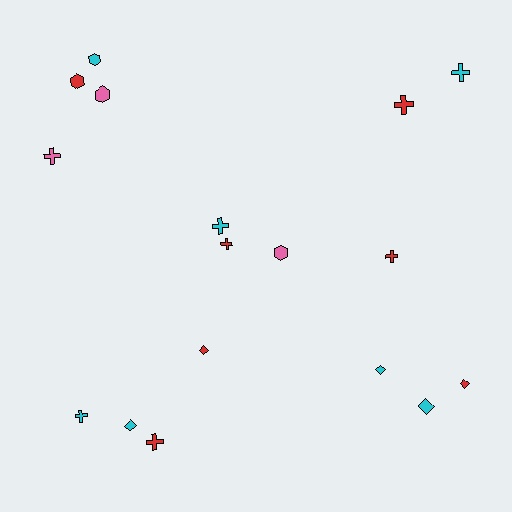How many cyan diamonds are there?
There are 3 cyan diamonds.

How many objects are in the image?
There are 17 objects.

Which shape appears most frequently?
Cross, with 8 objects.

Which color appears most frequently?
Cyan, with 7 objects.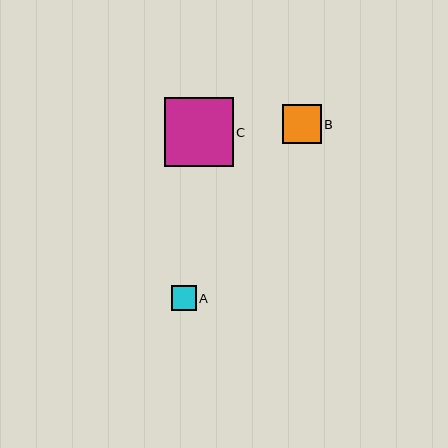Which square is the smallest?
Square A is the smallest with a size of approximately 25 pixels.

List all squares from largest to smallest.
From largest to smallest: C, B, A.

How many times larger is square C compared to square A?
Square C is approximately 2.8 times the size of square A.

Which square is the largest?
Square C is the largest with a size of approximately 69 pixels.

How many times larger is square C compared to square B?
Square C is approximately 1.8 times the size of square B.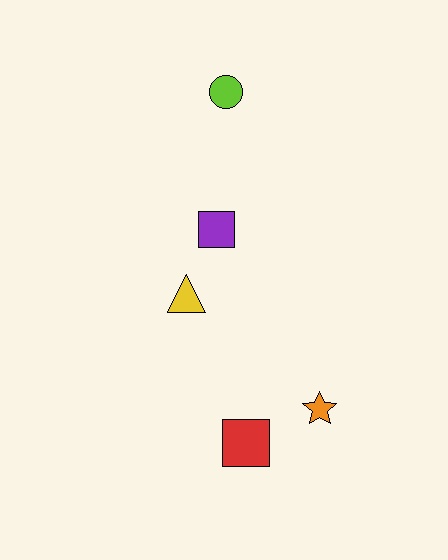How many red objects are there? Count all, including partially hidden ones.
There is 1 red object.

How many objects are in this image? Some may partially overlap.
There are 5 objects.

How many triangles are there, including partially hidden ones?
There is 1 triangle.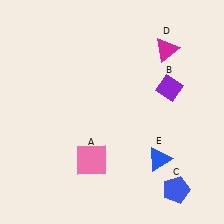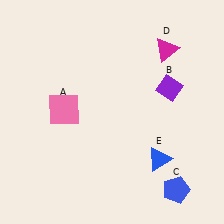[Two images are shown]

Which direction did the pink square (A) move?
The pink square (A) moved up.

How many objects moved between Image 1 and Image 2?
1 object moved between the two images.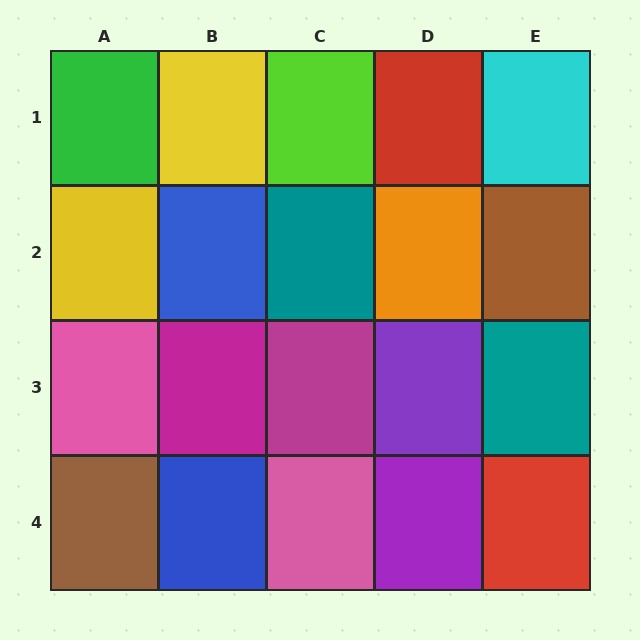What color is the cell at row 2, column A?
Yellow.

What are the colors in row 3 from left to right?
Pink, magenta, magenta, purple, teal.